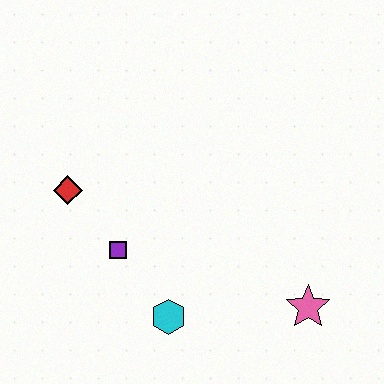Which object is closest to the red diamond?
The purple square is closest to the red diamond.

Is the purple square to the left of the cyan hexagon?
Yes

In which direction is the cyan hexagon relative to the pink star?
The cyan hexagon is to the left of the pink star.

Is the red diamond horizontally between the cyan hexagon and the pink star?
No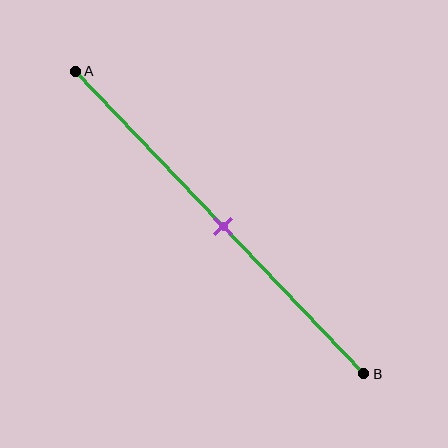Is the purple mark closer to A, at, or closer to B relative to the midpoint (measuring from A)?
The purple mark is approximately at the midpoint of segment AB.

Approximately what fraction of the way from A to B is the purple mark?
The purple mark is approximately 50% of the way from A to B.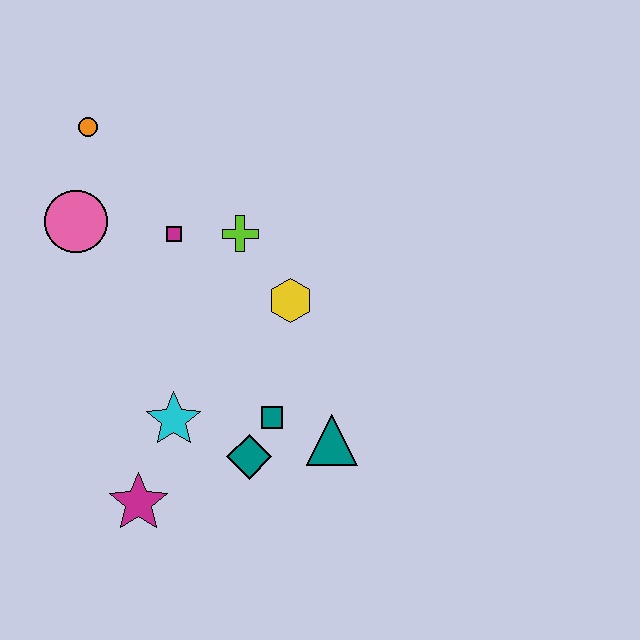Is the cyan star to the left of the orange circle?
No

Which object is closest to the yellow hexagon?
The lime cross is closest to the yellow hexagon.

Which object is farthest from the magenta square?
The magenta star is farthest from the magenta square.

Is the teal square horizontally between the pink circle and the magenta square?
No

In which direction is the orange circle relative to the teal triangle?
The orange circle is above the teal triangle.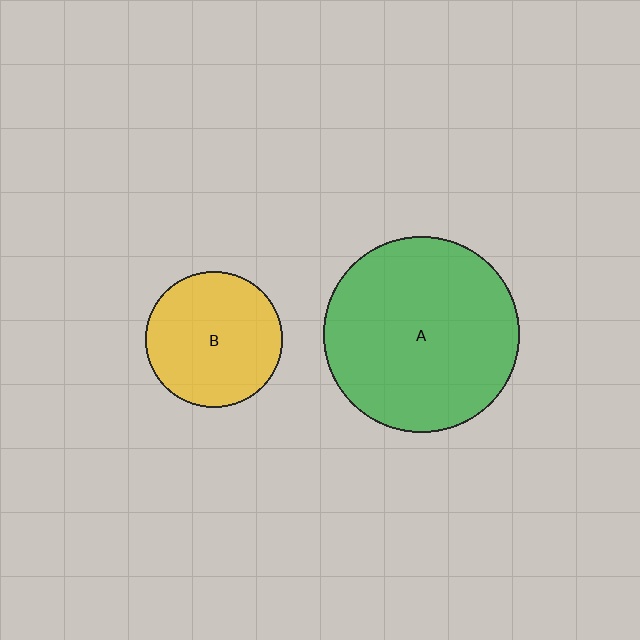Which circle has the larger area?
Circle A (green).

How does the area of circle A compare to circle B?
Approximately 2.1 times.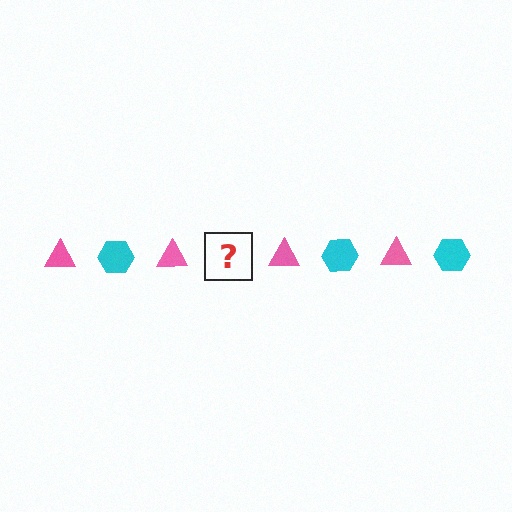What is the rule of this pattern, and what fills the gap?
The rule is that the pattern alternates between pink triangle and cyan hexagon. The gap should be filled with a cyan hexagon.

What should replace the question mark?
The question mark should be replaced with a cyan hexagon.